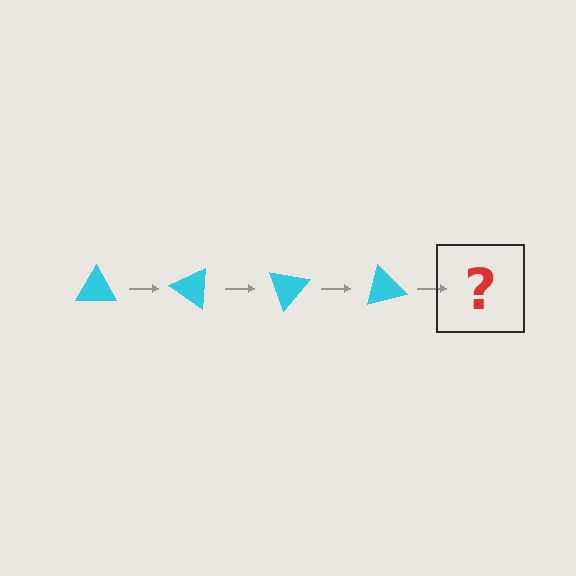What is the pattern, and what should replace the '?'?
The pattern is that the triangle rotates 35 degrees each step. The '?' should be a cyan triangle rotated 140 degrees.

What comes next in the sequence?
The next element should be a cyan triangle rotated 140 degrees.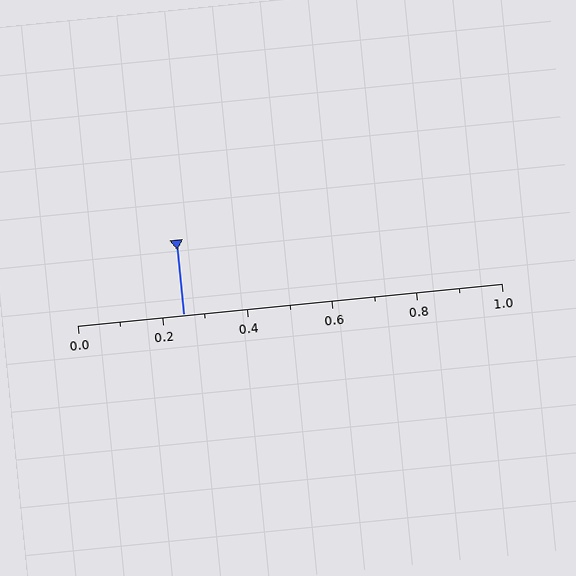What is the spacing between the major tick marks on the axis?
The major ticks are spaced 0.2 apart.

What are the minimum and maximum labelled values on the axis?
The axis runs from 0.0 to 1.0.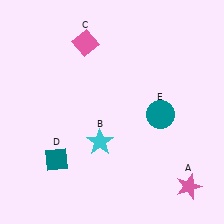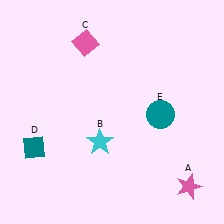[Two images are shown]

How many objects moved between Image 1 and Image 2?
1 object moved between the two images.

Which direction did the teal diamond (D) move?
The teal diamond (D) moved left.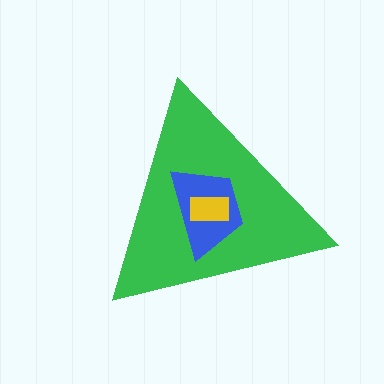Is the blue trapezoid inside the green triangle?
Yes.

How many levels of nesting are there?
3.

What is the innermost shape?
The yellow rectangle.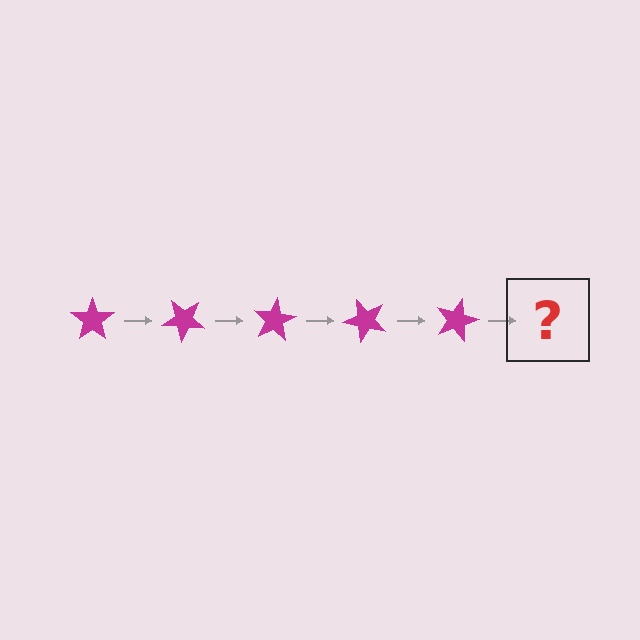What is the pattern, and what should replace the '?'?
The pattern is that the star rotates 40 degrees each step. The '?' should be a magenta star rotated 200 degrees.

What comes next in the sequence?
The next element should be a magenta star rotated 200 degrees.